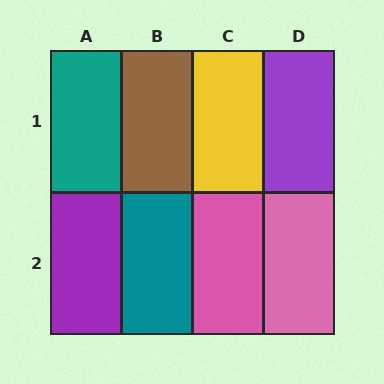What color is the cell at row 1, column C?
Yellow.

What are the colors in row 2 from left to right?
Purple, teal, pink, pink.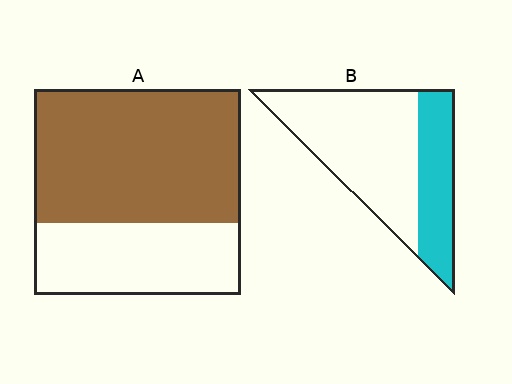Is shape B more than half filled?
No.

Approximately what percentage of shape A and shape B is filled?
A is approximately 65% and B is approximately 30%.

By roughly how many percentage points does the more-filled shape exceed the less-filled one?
By roughly 35 percentage points (A over B).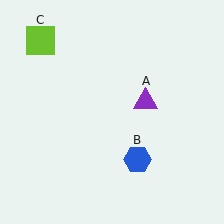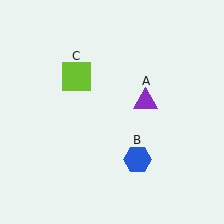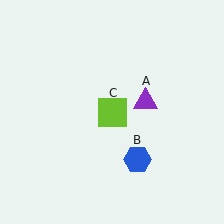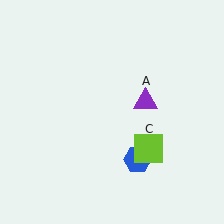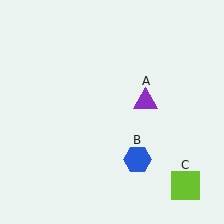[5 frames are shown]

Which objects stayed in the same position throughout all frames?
Purple triangle (object A) and blue hexagon (object B) remained stationary.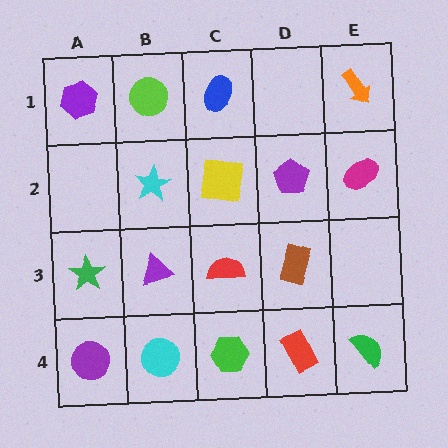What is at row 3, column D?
A brown rectangle.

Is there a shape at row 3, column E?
No, that cell is empty.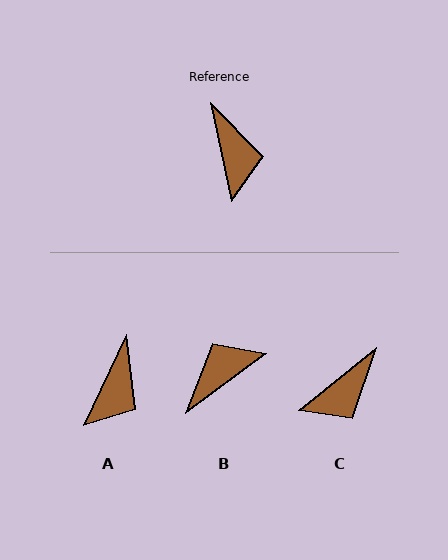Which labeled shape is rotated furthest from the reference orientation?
B, about 114 degrees away.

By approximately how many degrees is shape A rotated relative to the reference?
Approximately 37 degrees clockwise.